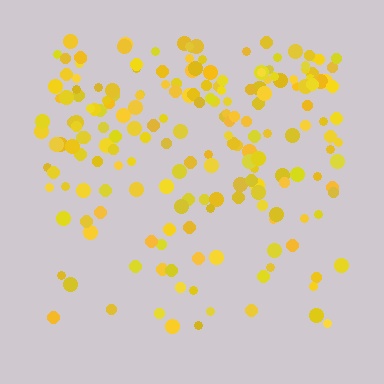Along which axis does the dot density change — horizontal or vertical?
Vertical.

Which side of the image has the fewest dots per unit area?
The bottom.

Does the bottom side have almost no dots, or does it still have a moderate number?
Still a moderate number, just noticeably fewer than the top.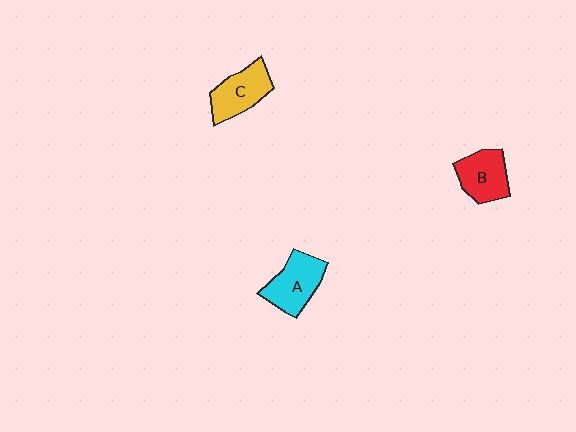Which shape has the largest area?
Shape A (cyan).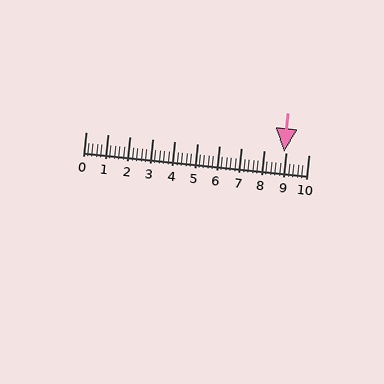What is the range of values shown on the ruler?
The ruler shows values from 0 to 10.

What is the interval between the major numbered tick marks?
The major tick marks are spaced 1 units apart.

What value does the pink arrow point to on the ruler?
The pink arrow points to approximately 8.9.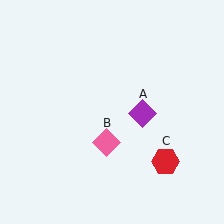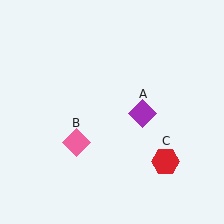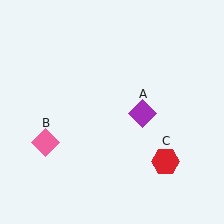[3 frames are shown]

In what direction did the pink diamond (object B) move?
The pink diamond (object B) moved left.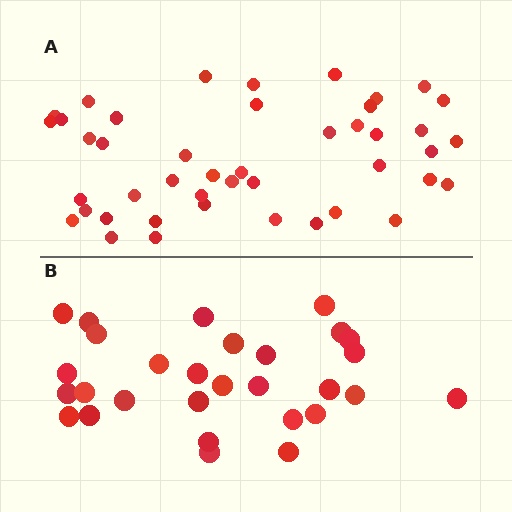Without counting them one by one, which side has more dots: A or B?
Region A (the top region) has more dots.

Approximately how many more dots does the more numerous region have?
Region A has approximately 15 more dots than region B.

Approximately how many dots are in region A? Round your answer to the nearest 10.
About 40 dots. (The exact count is 44, which rounds to 40.)